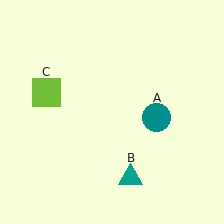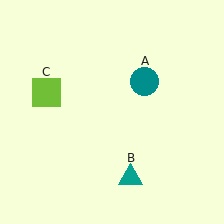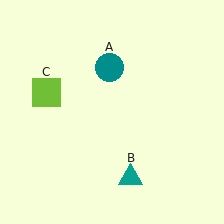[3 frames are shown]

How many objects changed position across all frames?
1 object changed position: teal circle (object A).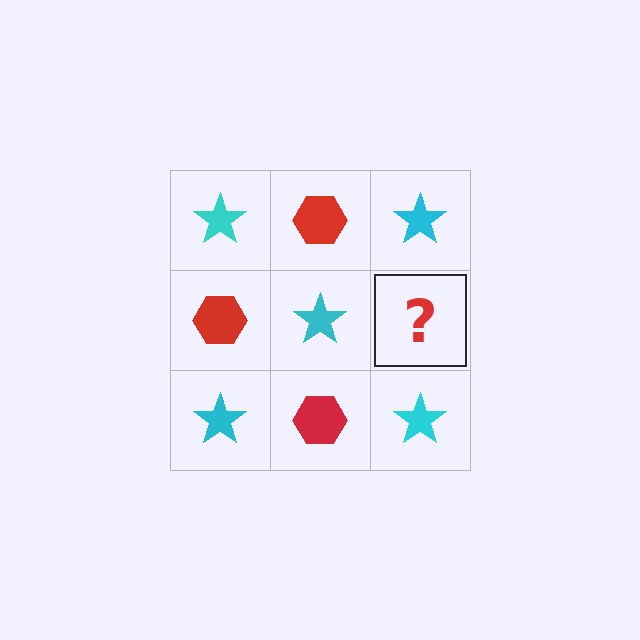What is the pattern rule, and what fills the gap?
The rule is that it alternates cyan star and red hexagon in a checkerboard pattern. The gap should be filled with a red hexagon.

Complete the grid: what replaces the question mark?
The question mark should be replaced with a red hexagon.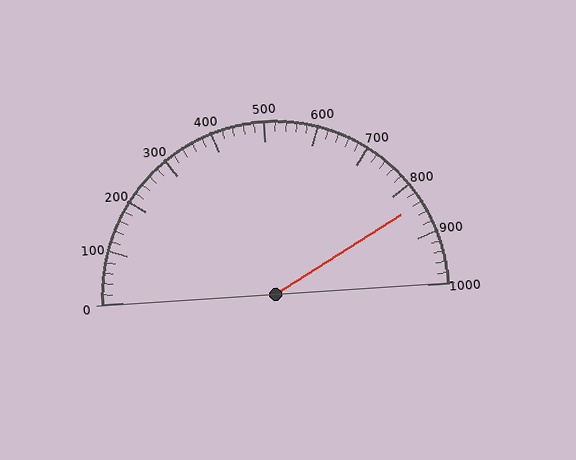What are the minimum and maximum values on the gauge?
The gauge ranges from 0 to 1000.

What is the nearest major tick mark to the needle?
The nearest major tick mark is 800.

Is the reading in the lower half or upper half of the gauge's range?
The reading is in the upper half of the range (0 to 1000).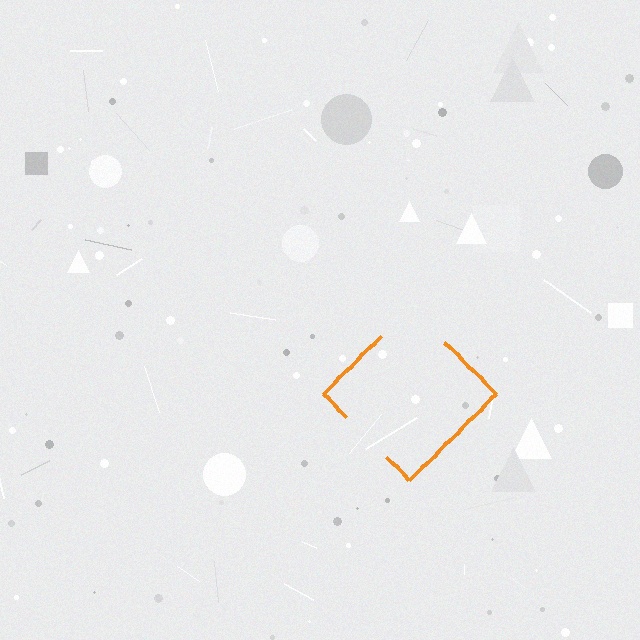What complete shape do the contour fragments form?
The contour fragments form a diamond.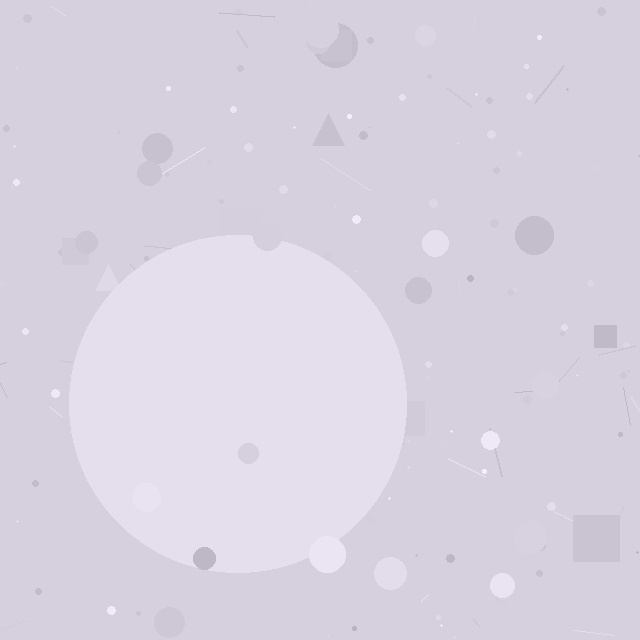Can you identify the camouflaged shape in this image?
The camouflaged shape is a circle.